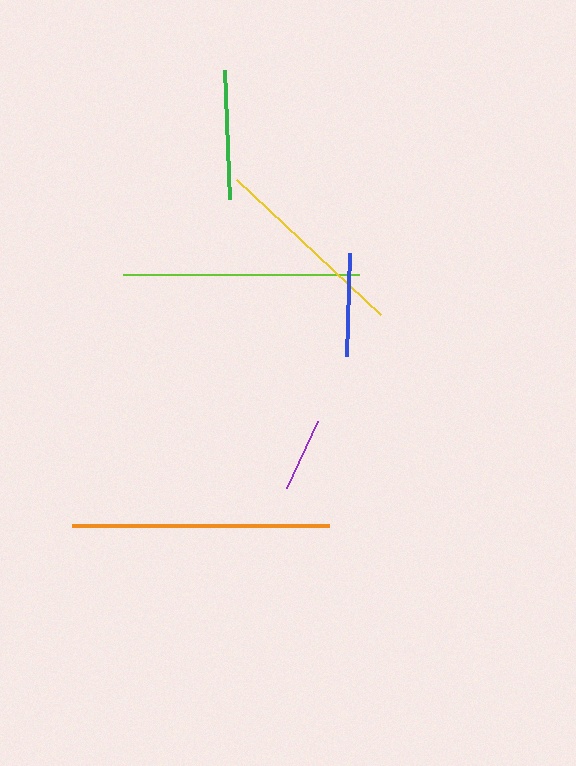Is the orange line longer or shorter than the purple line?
The orange line is longer than the purple line.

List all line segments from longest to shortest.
From longest to shortest: orange, lime, yellow, green, blue, purple.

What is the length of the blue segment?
The blue segment is approximately 103 pixels long.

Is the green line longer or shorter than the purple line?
The green line is longer than the purple line.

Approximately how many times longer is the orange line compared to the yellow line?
The orange line is approximately 1.3 times the length of the yellow line.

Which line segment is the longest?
The orange line is the longest at approximately 257 pixels.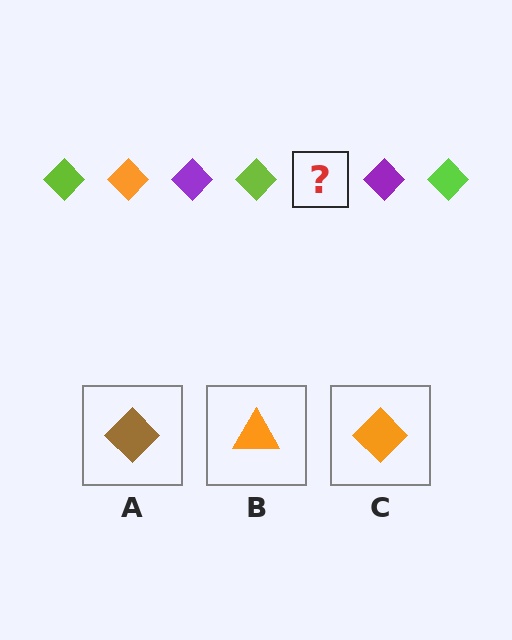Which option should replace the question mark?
Option C.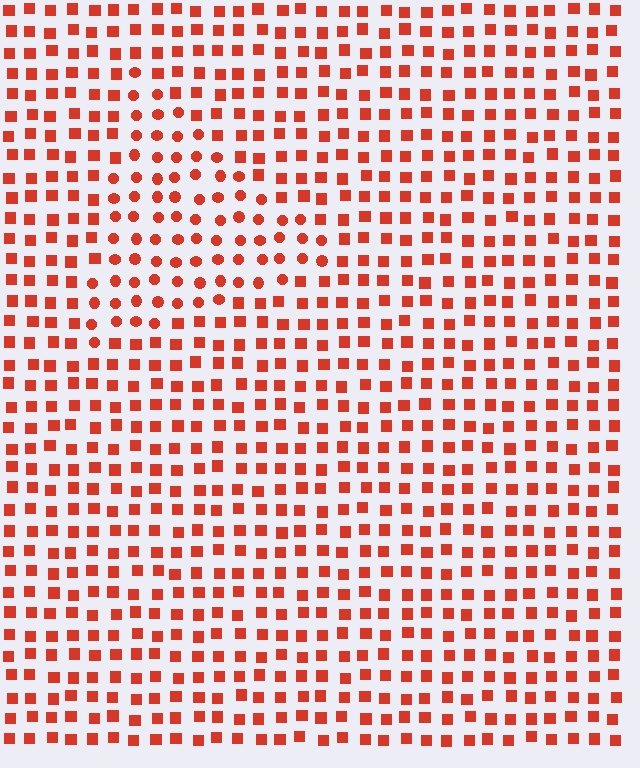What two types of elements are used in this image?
The image uses circles inside the triangle region and squares outside it.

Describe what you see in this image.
The image is filled with small red elements arranged in a uniform grid. A triangle-shaped region contains circles, while the surrounding area contains squares. The boundary is defined purely by the change in element shape.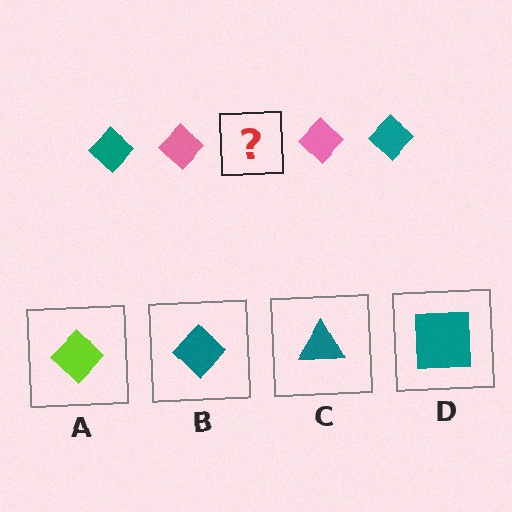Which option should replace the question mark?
Option B.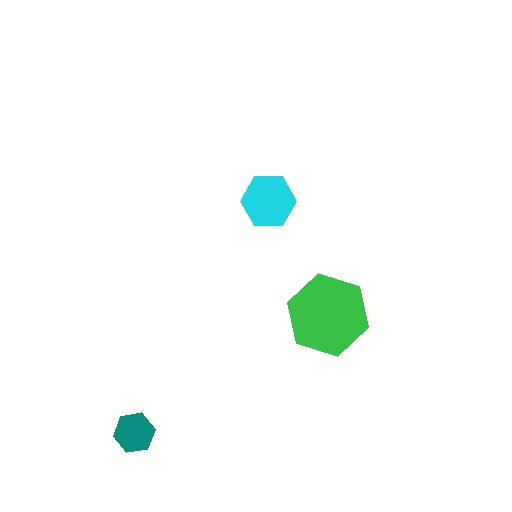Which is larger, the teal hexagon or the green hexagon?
The green one.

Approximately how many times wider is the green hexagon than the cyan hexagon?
About 1.5 times wider.